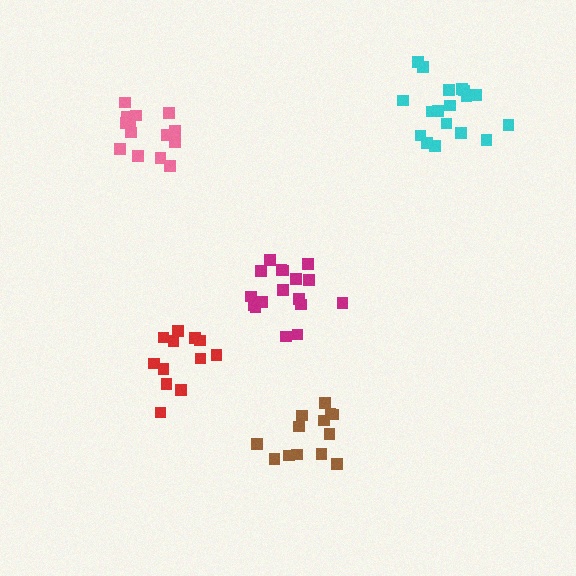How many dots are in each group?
Group 1: 17 dots, Group 2: 18 dots, Group 3: 13 dots, Group 4: 12 dots, Group 5: 14 dots (74 total).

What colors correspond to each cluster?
The clusters are colored: magenta, cyan, brown, red, pink.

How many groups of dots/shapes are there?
There are 5 groups.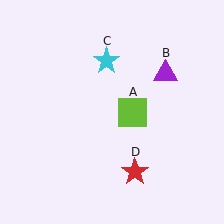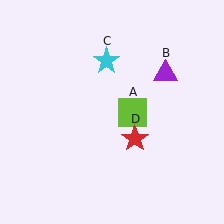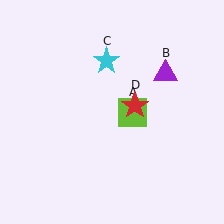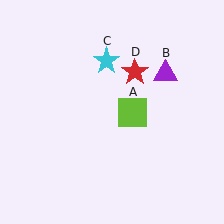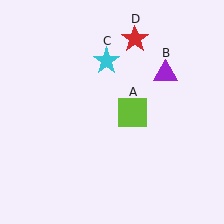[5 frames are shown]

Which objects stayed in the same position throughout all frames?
Lime square (object A) and purple triangle (object B) and cyan star (object C) remained stationary.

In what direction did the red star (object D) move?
The red star (object D) moved up.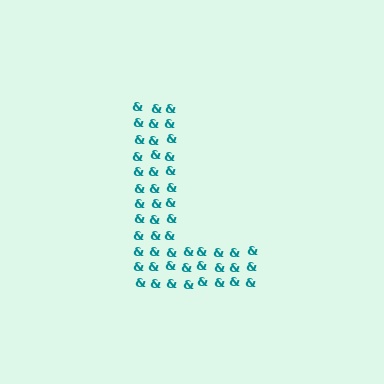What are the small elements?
The small elements are ampersands.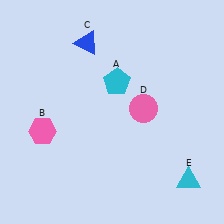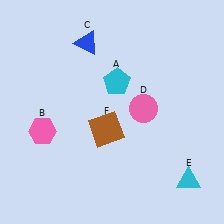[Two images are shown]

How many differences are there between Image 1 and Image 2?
There is 1 difference between the two images.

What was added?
A brown square (F) was added in Image 2.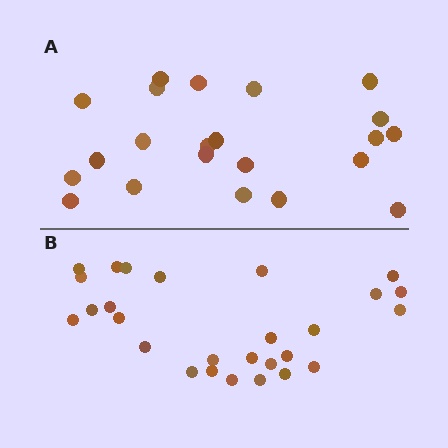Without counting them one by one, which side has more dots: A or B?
Region B (the bottom region) has more dots.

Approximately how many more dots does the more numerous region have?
Region B has about 5 more dots than region A.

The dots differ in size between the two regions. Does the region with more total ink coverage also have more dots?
No. Region A has more total ink coverage because its dots are larger, but region B actually contains more individual dots. Total area can be misleading — the number of items is what matters here.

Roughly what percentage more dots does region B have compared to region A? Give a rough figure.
About 25% more.